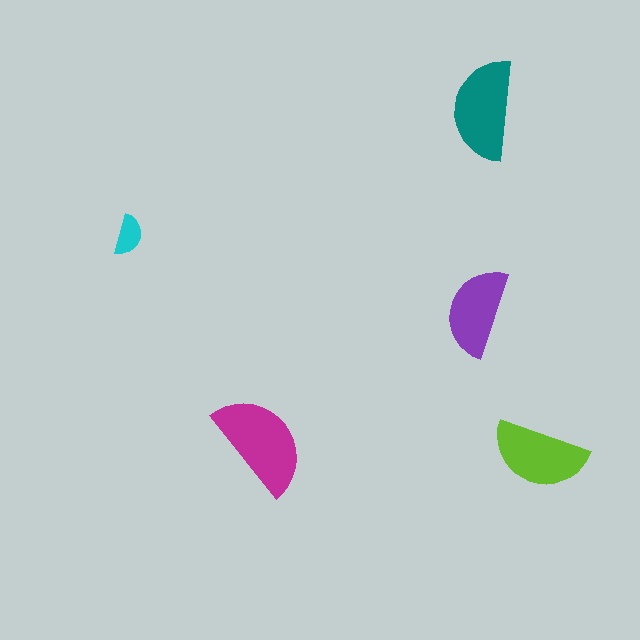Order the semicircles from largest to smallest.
the magenta one, the teal one, the lime one, the purple one, the cyan one.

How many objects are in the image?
There are 5 objects in the image.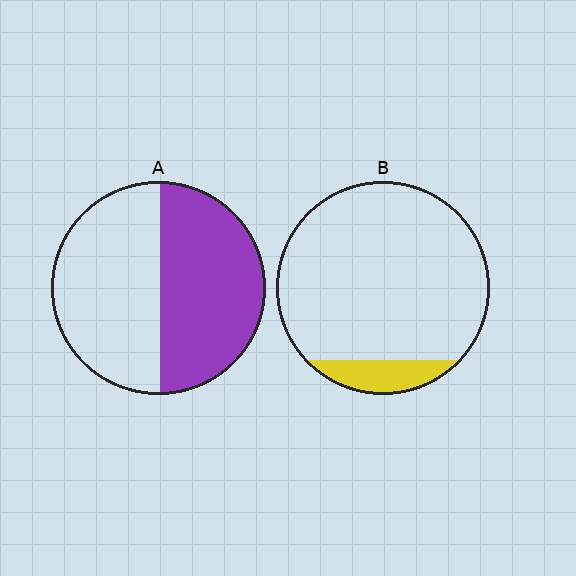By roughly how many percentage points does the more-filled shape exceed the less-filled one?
By roughly 40 percentage points (A over B).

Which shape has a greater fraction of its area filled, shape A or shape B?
Shape A.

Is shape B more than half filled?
No.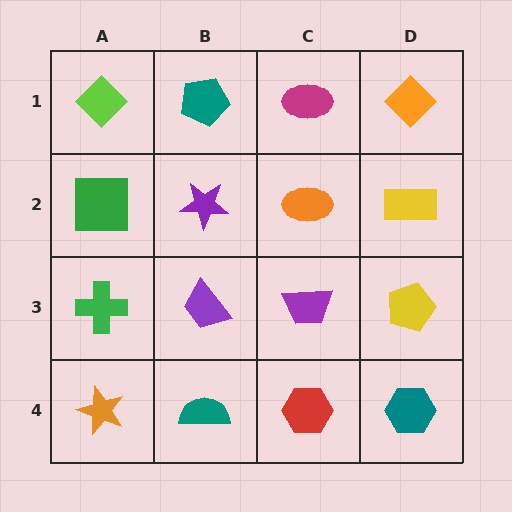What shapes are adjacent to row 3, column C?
An orange ellipse (row 2, column C), a red hexagon (row 4, column C), a purple trapezoid (row 3, column B), a yellow pentagon (row 3, column D).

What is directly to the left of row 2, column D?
An orange ellipse.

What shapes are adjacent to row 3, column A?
A green square (row 2, column A), an orange star (row 4, column A), a purple trapezoid (row 3, column B).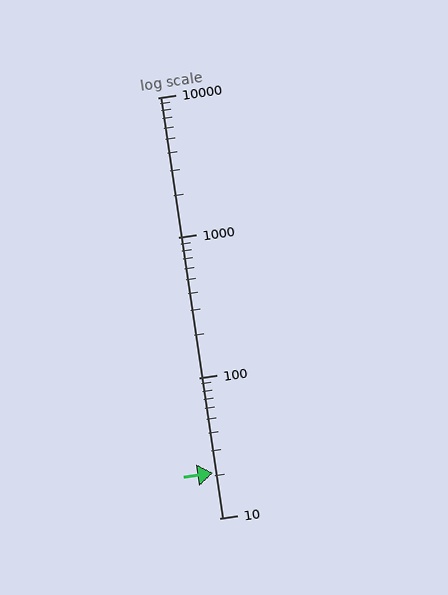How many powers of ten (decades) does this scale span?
The scale spans 3 decades, from 10 to 10000.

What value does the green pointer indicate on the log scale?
The pointer indicates approximately 21.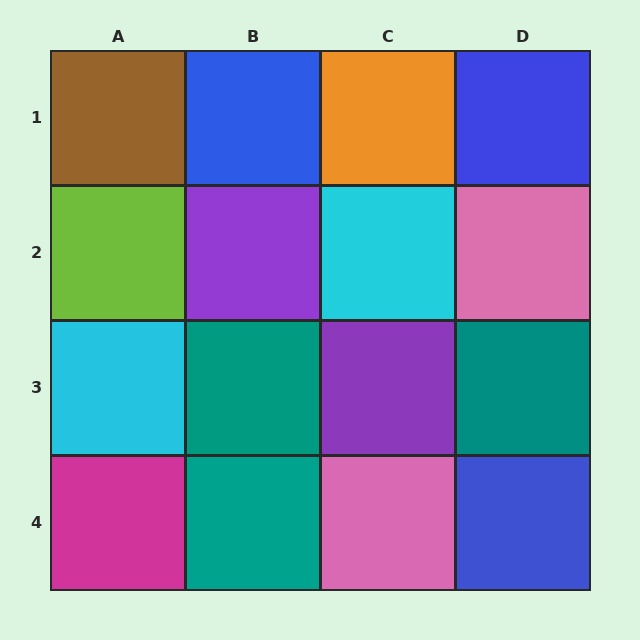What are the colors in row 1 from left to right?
Brown, blue, orange, blue.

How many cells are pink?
2 cells are pink.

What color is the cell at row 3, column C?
Purple.